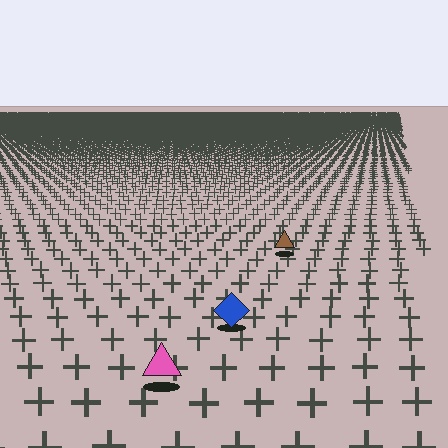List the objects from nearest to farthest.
From nearest to farthest: the pink triangle, the blue diamond, the brown triangle.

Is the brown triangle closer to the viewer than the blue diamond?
No. The blue diamond is closer — you can tell from the texture gradient: the ground texture is coarser near it.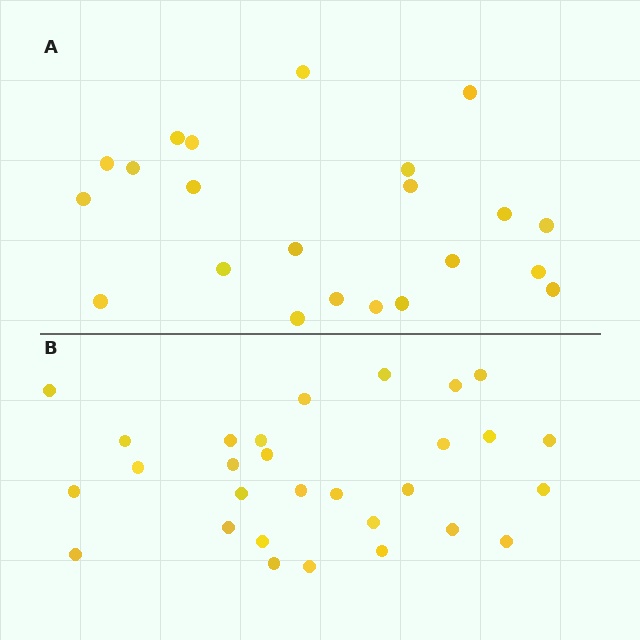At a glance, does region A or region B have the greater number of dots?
Region B (the bottom region) has more dots.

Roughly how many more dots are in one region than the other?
Region B has roughly 8 or so more dots than region A.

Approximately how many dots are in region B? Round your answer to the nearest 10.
About 30 dots. (The exact count is 29, which rounds to 30.)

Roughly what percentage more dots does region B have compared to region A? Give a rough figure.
About 30% more.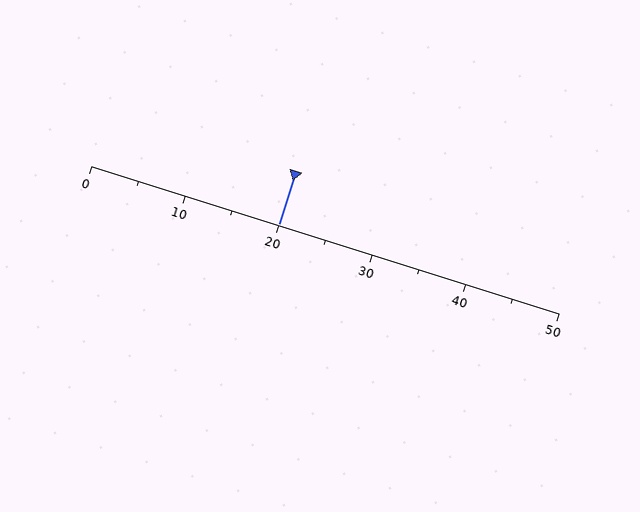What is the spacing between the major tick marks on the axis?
The major ticks are spaced 10 apart.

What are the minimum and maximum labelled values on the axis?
The axis runs from 0 to 50.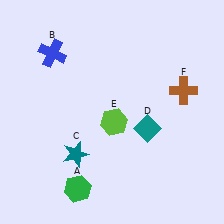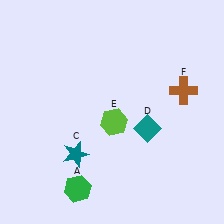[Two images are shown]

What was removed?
The blue cross (B) was removed in Image 2.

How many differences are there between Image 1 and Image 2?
There is 1 difference between the two images.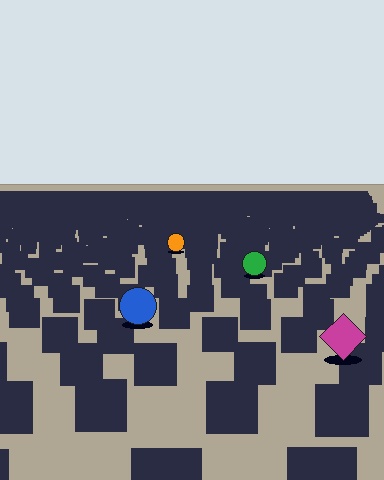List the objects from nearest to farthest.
From nearest to farthest: the magenta diamond, the blue circle, the green circle, the orange circle.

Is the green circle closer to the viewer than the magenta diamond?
No. The magenta diamond is closer — you can tell from the texture gradient: the ground texture is coarser near it.